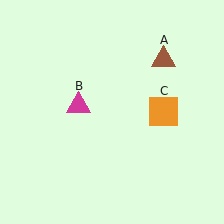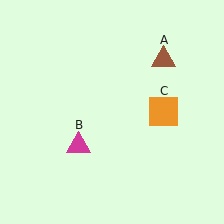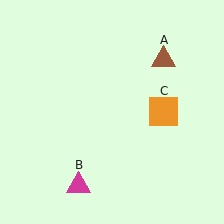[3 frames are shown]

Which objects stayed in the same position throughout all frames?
Brown triangle (object A) and orange square (object C) remained stationary.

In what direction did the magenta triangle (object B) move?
The magenta triangle (object B) moved down.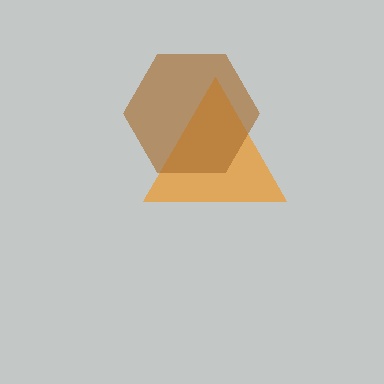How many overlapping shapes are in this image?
There are 2 overlapping shapes in the image.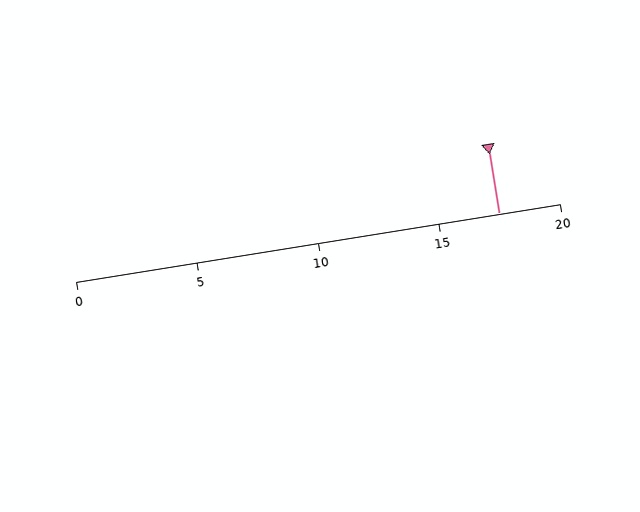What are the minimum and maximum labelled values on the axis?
The axis runs from 0 to 20.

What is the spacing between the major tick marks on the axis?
The major ticks are spaced 5 apart.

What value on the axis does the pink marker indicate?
The marker indicates approximately 17.5.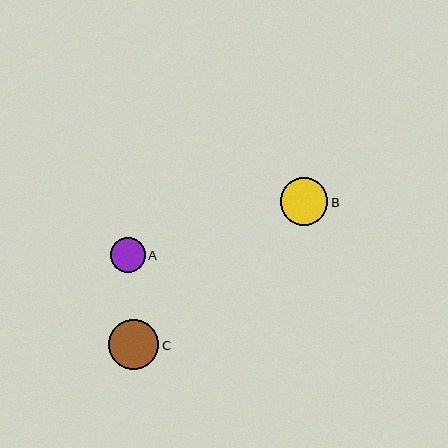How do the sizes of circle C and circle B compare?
Circle C and circle B are approximately the same size.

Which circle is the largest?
Circle C is the largest with a size of approximately 50 pixels.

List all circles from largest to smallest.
From largest to smallest: C, B, A.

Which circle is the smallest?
Circle A is the smallest with a size of approximately 35 pixels.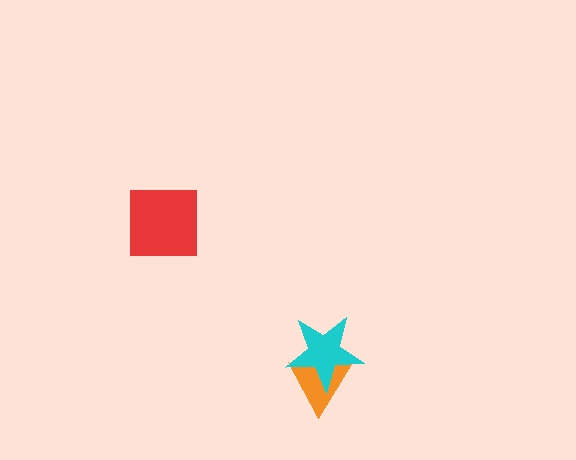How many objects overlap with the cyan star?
1 object overlaps with the cyan star.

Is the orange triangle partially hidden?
Yes, it is partially covered by another shape.